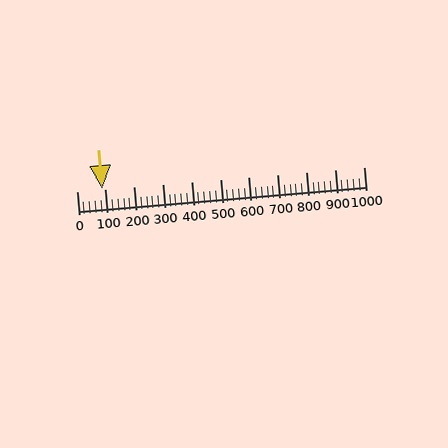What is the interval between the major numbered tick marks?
The major tick marks are spaced 100 units apart.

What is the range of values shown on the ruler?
The ruler shows values from 0 to 1000.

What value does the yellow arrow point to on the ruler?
The yellow arrow points to approximately 90.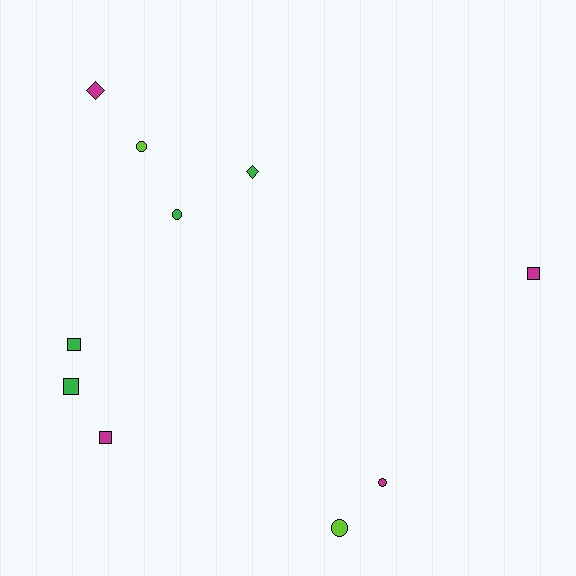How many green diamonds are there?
There is 1 green diamond.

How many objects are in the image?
There are 10 objects.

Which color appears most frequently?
Magenta, with 4 objects.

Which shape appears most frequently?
Square, with 4 objects.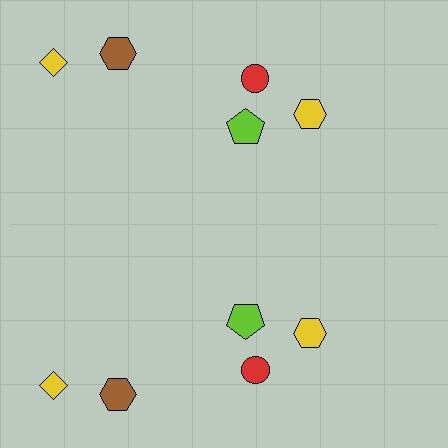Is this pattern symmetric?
Yes, this pattern has bilateral (reflection) symmetry.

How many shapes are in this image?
There are 10 shapes in this image.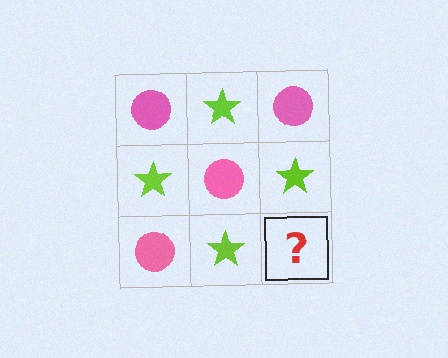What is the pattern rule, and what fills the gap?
The rule is that it alternates pink circle and lime star in a checkerboard pattern. The gap should be filled with a pink circle.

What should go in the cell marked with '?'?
The missing cell should contain a pink circle.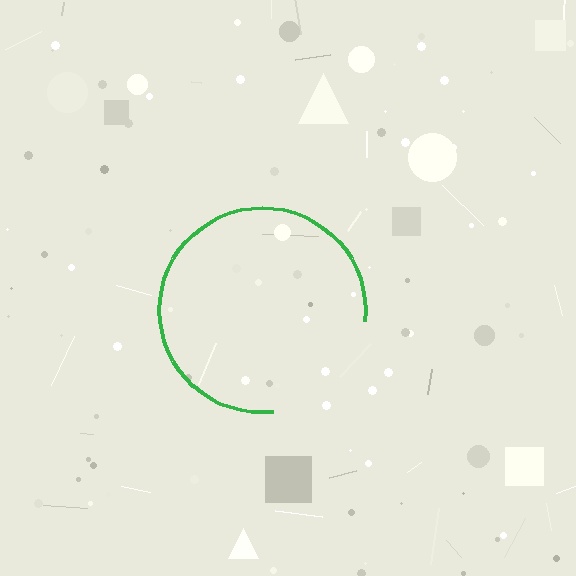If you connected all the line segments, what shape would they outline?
They would outline a circle.